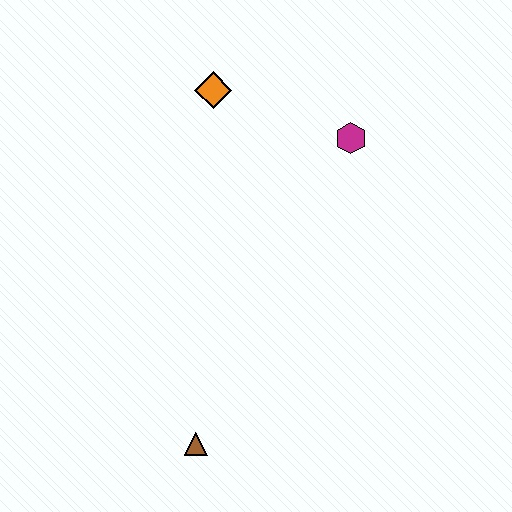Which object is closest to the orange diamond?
The magenta hexagon is closest to the orange diamond.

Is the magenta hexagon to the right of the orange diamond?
Yes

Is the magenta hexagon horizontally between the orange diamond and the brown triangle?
No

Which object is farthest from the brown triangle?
The orange diamond is farthest from the brown triangle.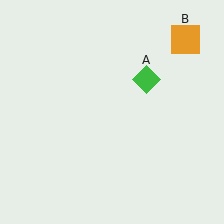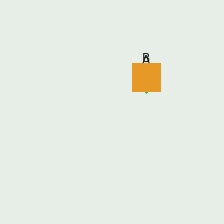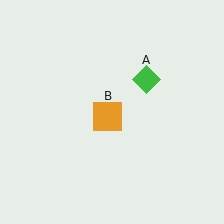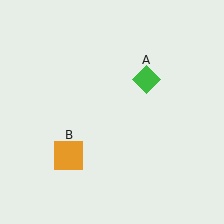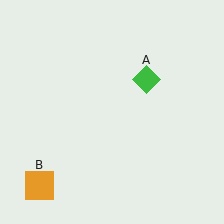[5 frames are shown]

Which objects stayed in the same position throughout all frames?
Green diamond (object A) remained stationary.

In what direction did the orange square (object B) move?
The orange square (object B) moved down and to the left.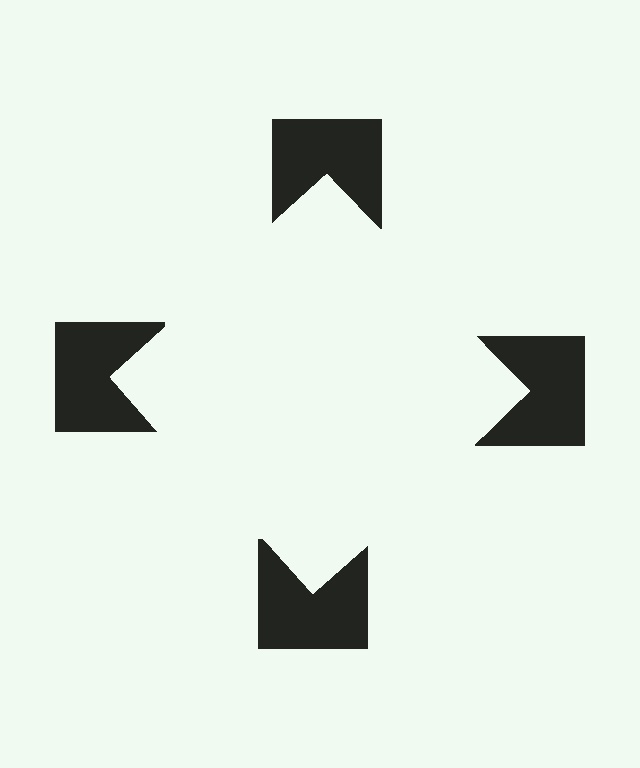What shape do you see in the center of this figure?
An illusory square — its edges are inferred from the aligned wedge cuts in the notched squares, not physically drawn.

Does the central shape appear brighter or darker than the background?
It typically appears slightly brighter than the background, even though no actual brightness change is drawn.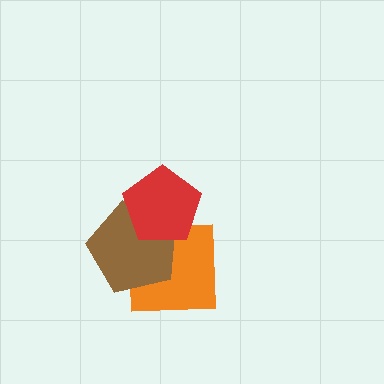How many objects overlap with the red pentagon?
2 objects overlap with the red pentagon.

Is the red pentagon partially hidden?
No, no other shape covers it.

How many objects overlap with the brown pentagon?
2 objects overlap with the brown pentagon.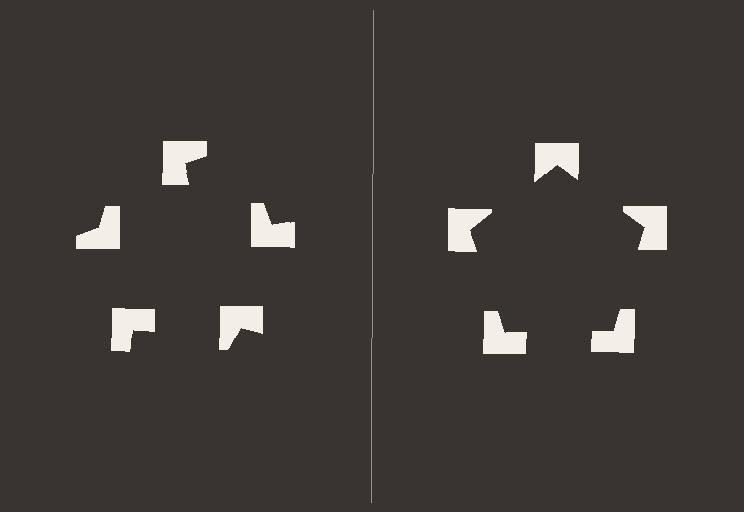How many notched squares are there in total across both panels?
10 — 5 on each side.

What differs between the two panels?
The notched squares are positioned identically on both sides; only the wedge orientations differ. On the right they align to a pentagon; on the left they are misaligned.